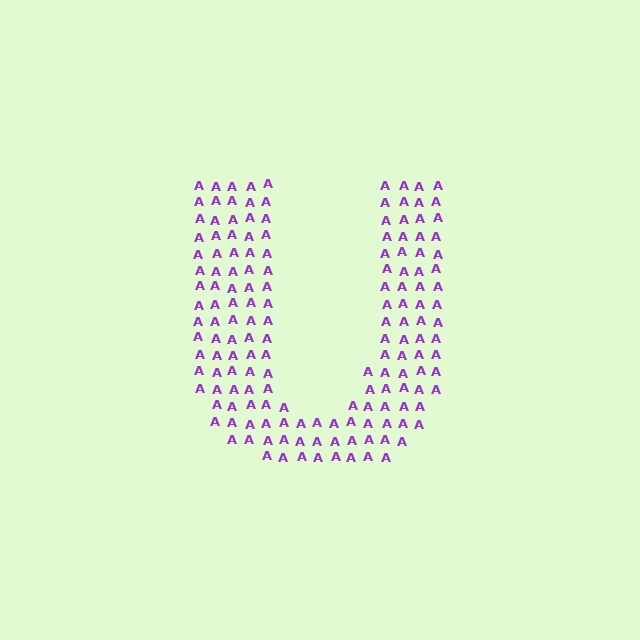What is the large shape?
The large shape is the letter U.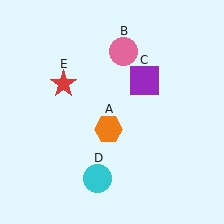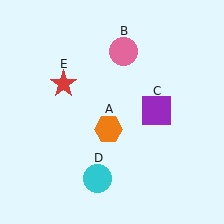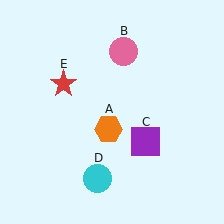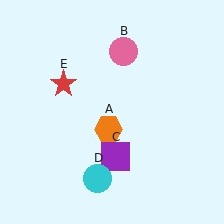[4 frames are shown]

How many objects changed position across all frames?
1 object changed position: purple square (object C).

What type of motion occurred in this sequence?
The purple square (object C) rotated clockwise around the center of the scene.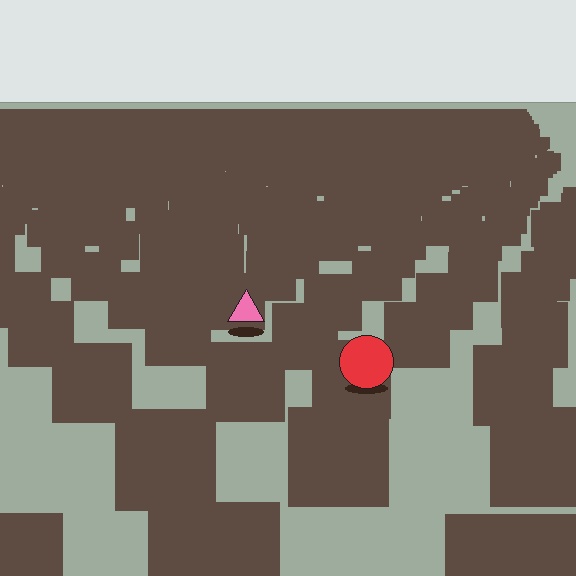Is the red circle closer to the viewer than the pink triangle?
Yes. The red circle is closer — you can tell from the texture gradient: the ground texture is coarser near it.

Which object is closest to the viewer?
The red circle is closest. The texture marks near it are larger and more spread out.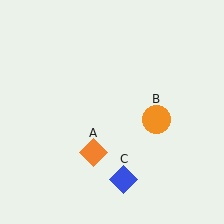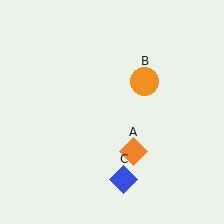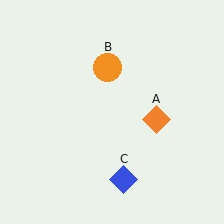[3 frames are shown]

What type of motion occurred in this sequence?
The orange diamond (object A), orange circle (object B) rotated counterclockwise around the center of the scene.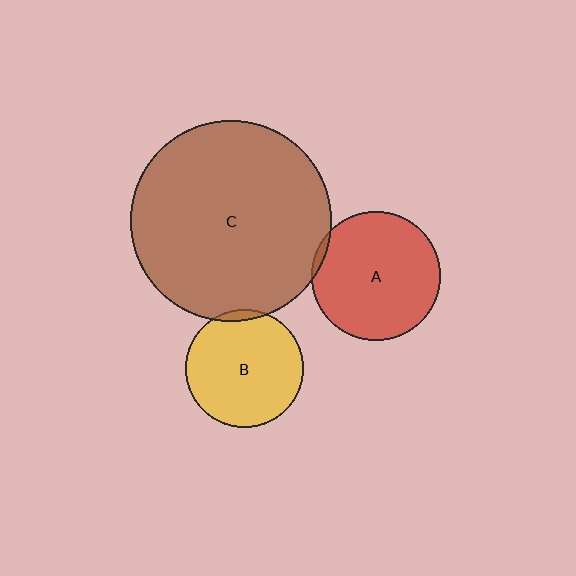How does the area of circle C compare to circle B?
Approximately 2.9 times.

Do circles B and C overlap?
Yes.